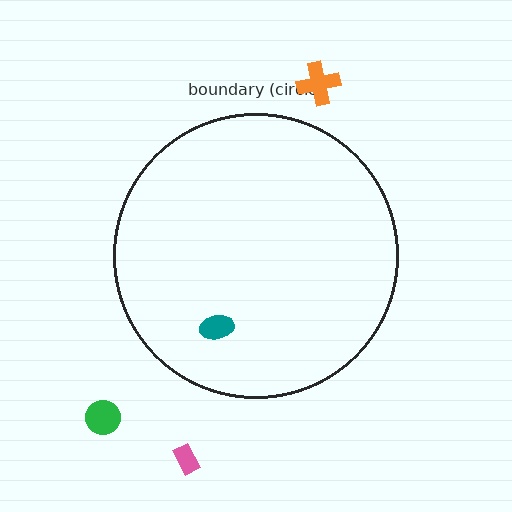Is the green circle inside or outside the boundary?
Outside.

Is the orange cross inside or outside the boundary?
Outside.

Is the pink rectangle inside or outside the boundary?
Outside.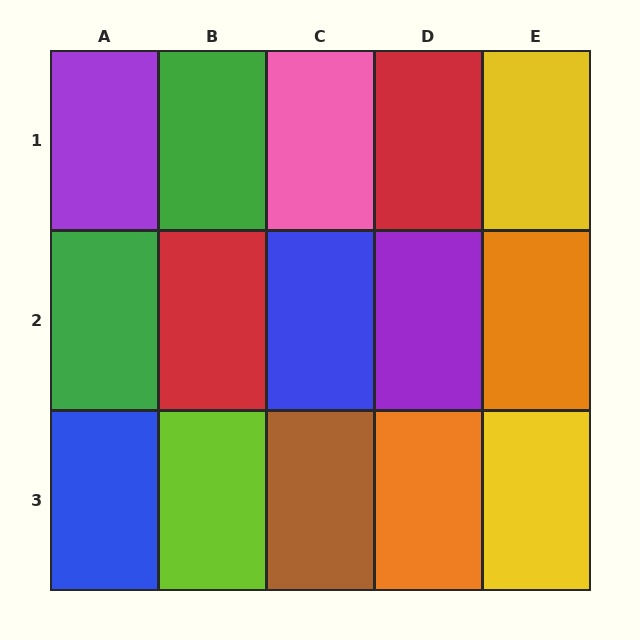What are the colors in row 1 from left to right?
Purple, green, pink, red, yellow.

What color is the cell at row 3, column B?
Lime.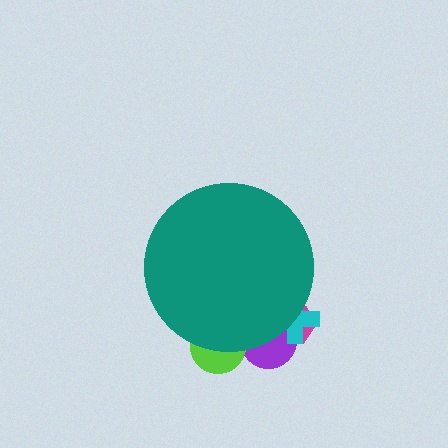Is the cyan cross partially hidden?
Yes, the cyan cross is partially hidden behind the teal circle.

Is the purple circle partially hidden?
Yes, the purple circle is partially hidden behind the teal circle.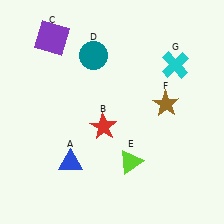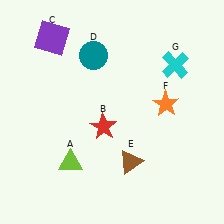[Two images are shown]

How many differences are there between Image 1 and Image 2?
There are 3 differences between the two images.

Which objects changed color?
A changed from blue to lime. E changed from lime to brown. F changed from brown to orange.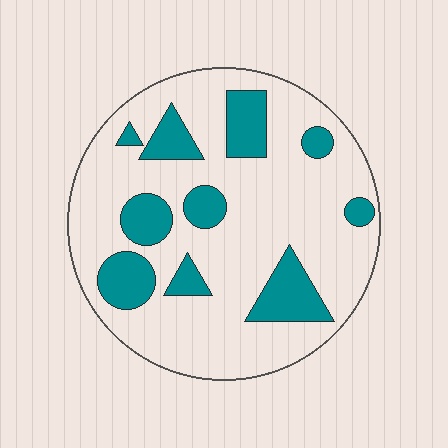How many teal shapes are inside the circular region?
10.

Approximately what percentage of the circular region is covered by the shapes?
Approximately 25%.